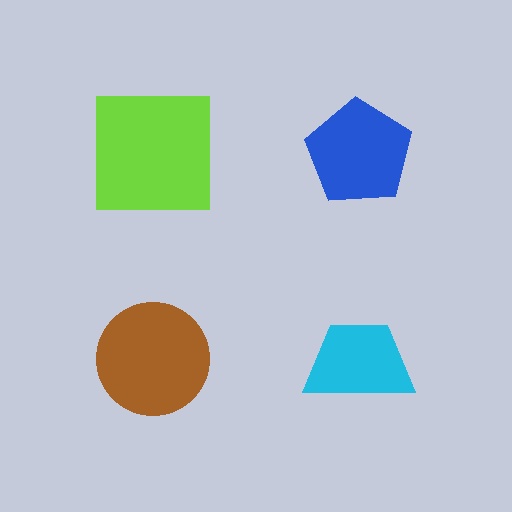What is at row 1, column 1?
A lime square.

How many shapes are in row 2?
2 shapes.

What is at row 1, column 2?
A blue pentagon.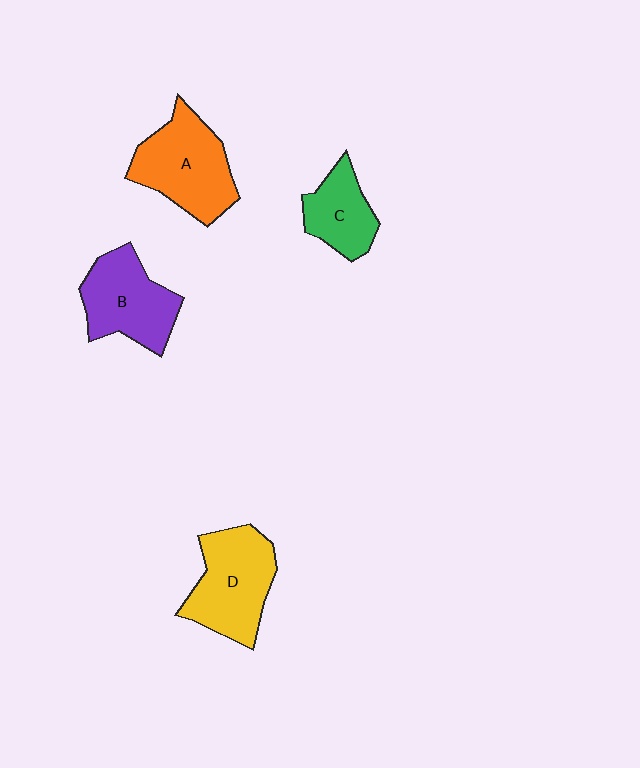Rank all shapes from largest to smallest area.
From largest to smallest: A (orange), D (yellow), B (purple), C (green).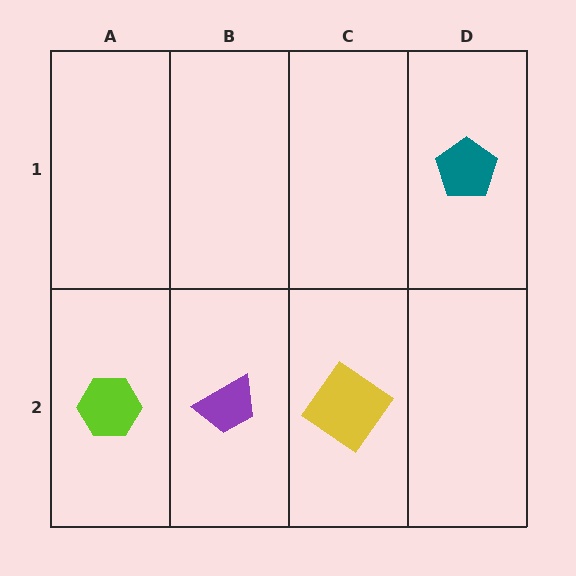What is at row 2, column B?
A purple trapezoid.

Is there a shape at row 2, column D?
No, that cell is empty.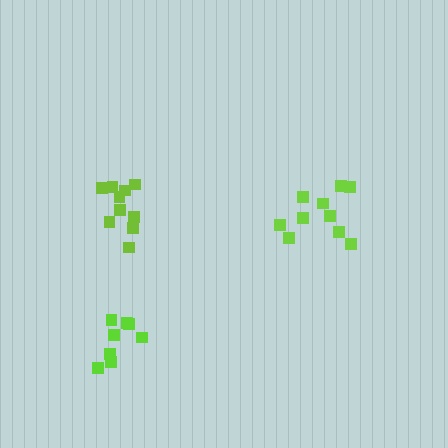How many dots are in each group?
Group 1: 10 dots, Group 2: 10 dots, Group 3: 8 dots (28 total).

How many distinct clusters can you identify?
There are 3 distinct clusters.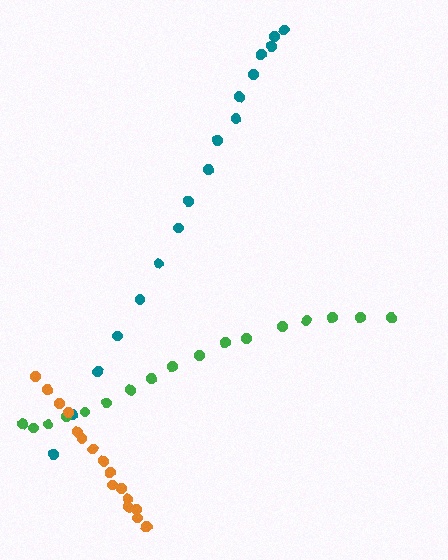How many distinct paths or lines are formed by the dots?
There are 3 distinct paths.